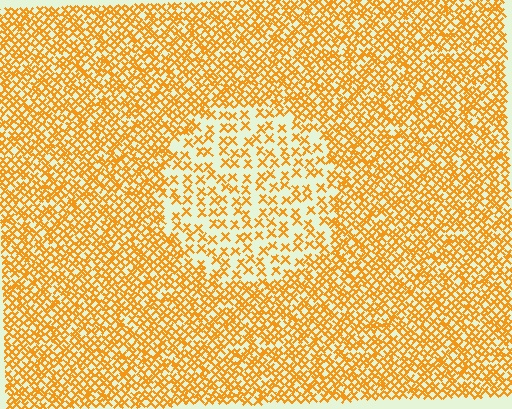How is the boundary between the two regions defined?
The boundary is defined by a change in element density (approximately 2.2x ratio). All elements are the same color, size, and shape.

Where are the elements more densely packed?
The elements are more densely packed outside the circle boundary.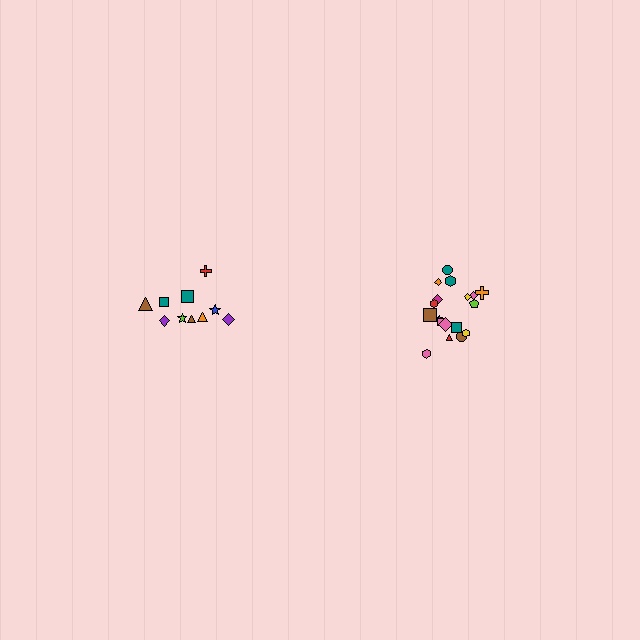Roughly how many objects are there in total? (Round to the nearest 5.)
Roughly 30 objects in total.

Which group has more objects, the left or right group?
The right group.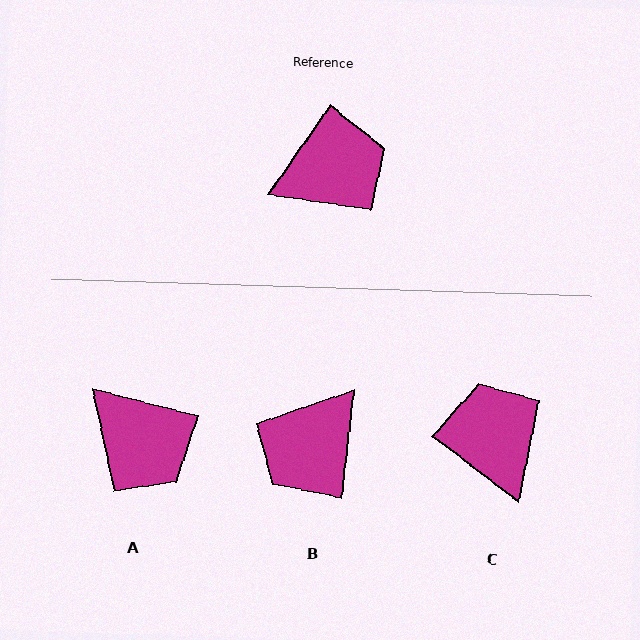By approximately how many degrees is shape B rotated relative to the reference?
Approximately 152 degrees clockwise.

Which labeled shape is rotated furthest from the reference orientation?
B, about 152 degrees away.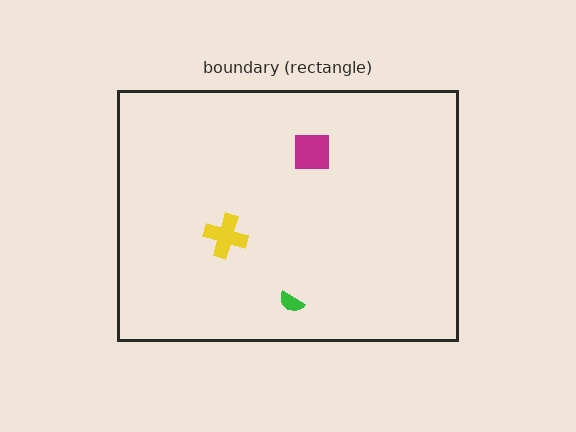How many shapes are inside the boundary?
3 inside, 0 outside.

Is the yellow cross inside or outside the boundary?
Inside.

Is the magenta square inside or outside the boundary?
Inside.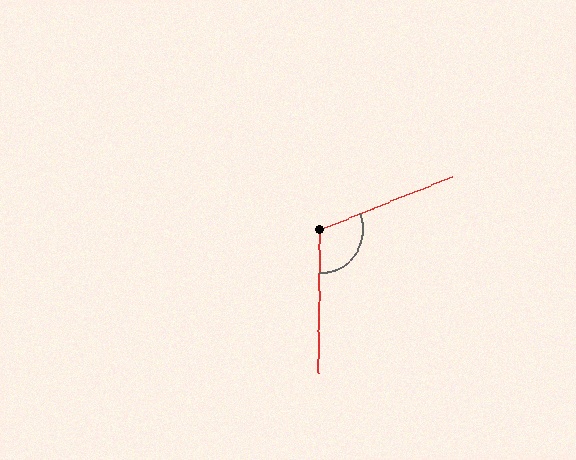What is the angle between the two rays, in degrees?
Approximately 113 degrees.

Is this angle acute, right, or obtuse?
It is obtuse.